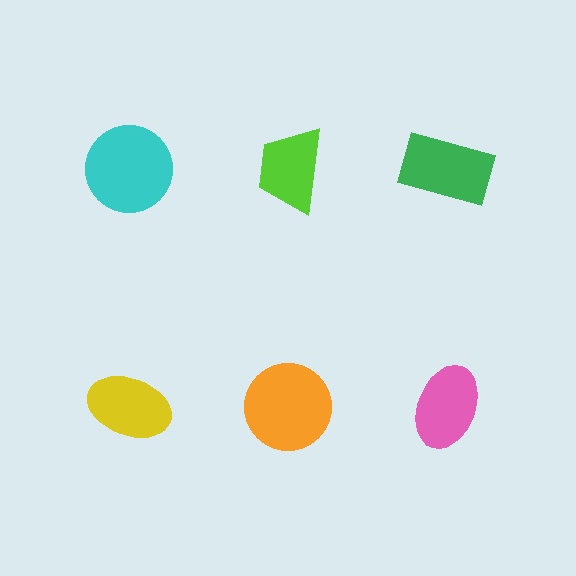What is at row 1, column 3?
A green rectangle.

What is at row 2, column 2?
An orange circle.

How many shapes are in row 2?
3 shapes.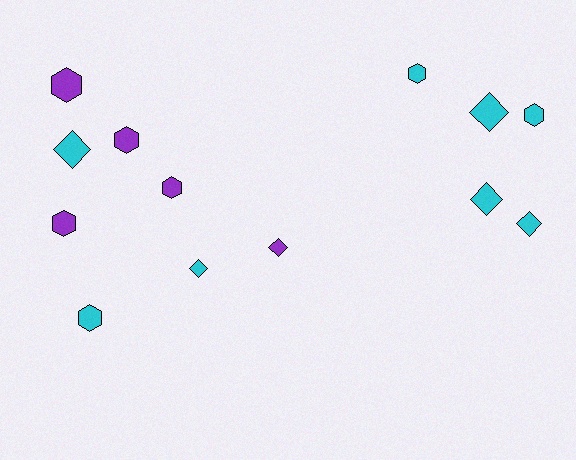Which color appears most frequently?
Cyan, with 8 objects.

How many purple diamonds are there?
There is 1 purple diamond.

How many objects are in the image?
There are 13 objects.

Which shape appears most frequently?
Hexagon, with 7 objects.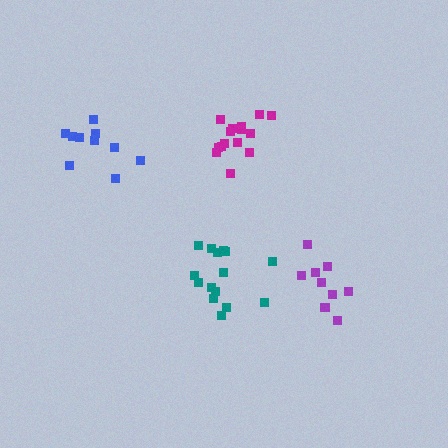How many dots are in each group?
Group 1: 10 dots, Group 2: 15 dots, Group 3: 10 dots, Group 4: 15 dots (50 total).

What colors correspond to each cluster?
The clusters are colored: blue, teal, purple, magenta.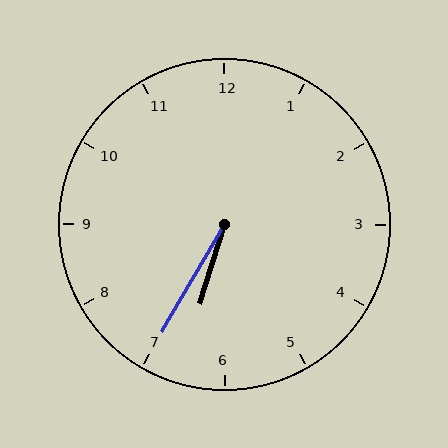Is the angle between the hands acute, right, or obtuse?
It is acute.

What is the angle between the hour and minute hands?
Approximately 12 degrees.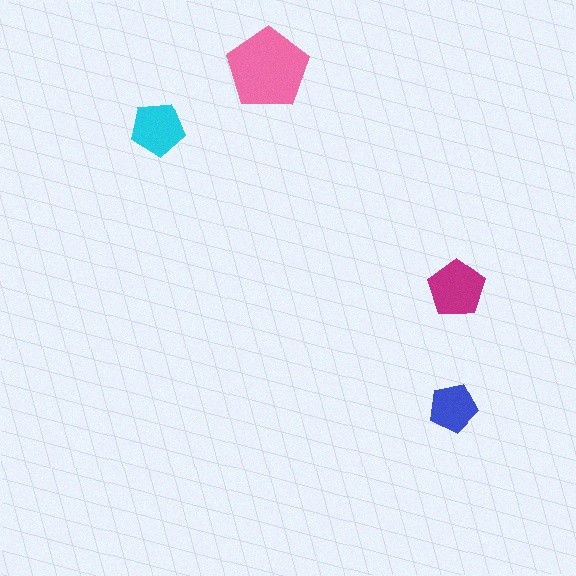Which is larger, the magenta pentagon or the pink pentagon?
The pink one.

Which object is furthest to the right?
The magenta pentagon is rightmost.